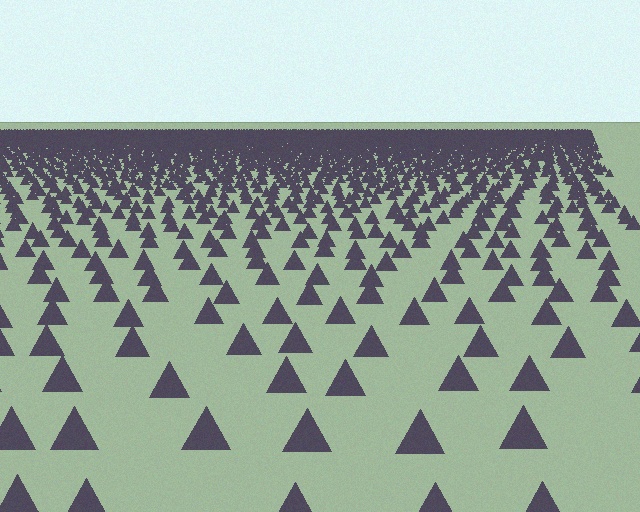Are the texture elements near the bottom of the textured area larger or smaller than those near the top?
Larger. Near the bottom, elements are closer to the viewer and appear at a bigger on-screen size.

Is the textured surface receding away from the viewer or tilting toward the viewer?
The surface is receding away from the viewer. Texture elements get smaller and denser toward the top.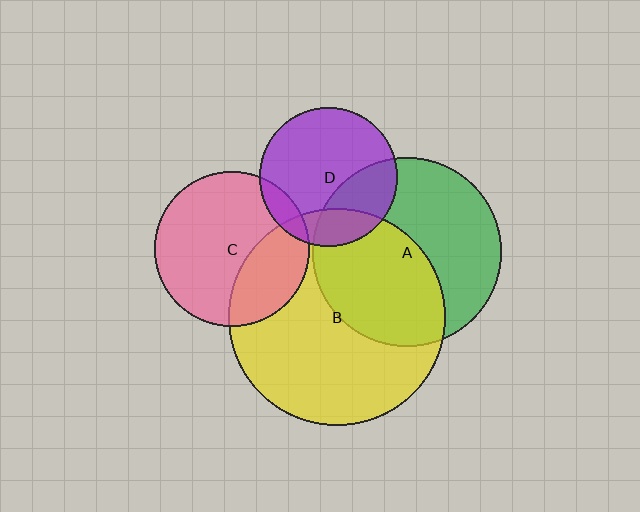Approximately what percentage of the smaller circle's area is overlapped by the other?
Approximately 30%.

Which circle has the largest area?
Circle B (yellow).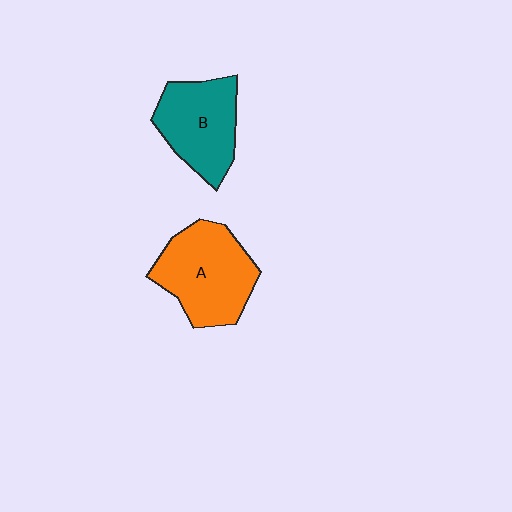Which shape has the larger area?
Shape A (orange).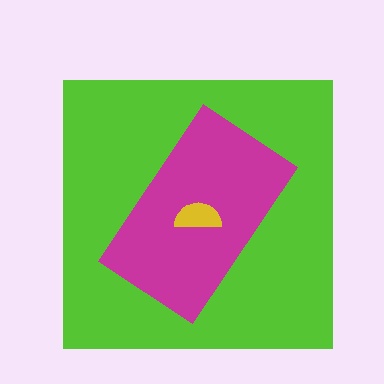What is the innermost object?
The yellow semicircle.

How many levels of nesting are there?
3.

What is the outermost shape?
The lime square.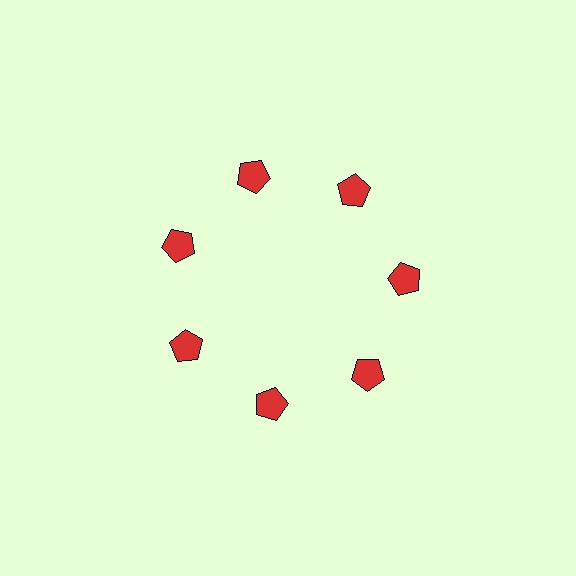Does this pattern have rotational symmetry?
Yes, this pattern has 7-fold rotational symmetry. It looks the same after rotating 51 degrees around the center.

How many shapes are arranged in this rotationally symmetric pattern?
There are 7 shapes, arranged in 7 groups of 1.